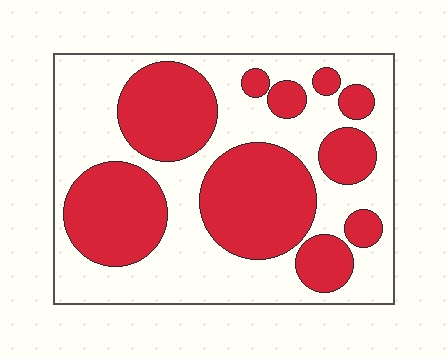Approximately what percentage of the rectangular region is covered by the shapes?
Approximately 45%.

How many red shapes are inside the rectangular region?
10.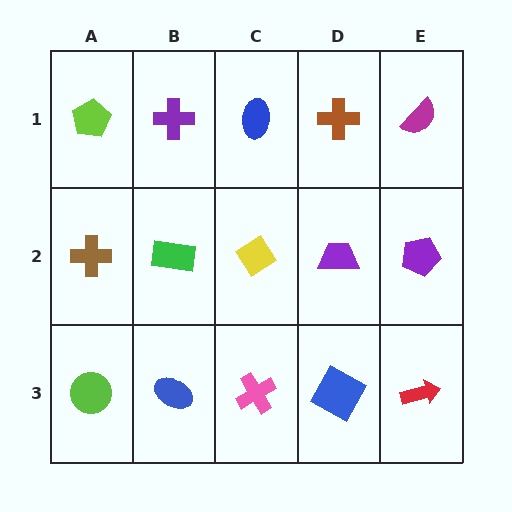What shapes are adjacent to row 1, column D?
A purple trapezoid (row 2, column D), a blue ellipse (row 1, column C), a magenta semicircle (row 1, column E).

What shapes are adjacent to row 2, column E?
A magenta semicircle (row 1, column E), a red arrow (row 3, column E), a purple trapezoid (row 2, column D).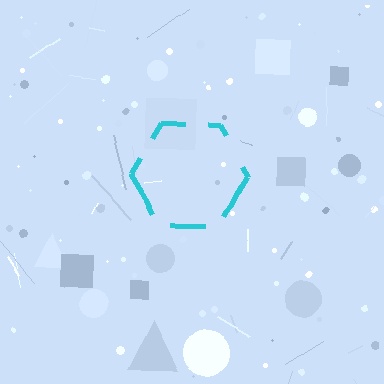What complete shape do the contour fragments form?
The contour fragments form a hexagon.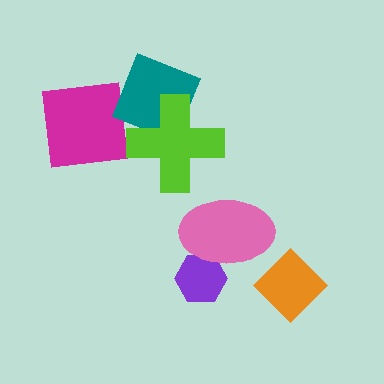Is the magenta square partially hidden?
Yes, it is partially covered by another shape.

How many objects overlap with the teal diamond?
2 objects overlap with the teal diamond.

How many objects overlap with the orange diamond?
0 objects overlap with the orange diamond.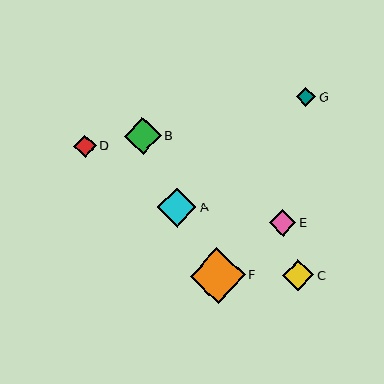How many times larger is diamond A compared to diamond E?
Diamond A is approximately 1.5 times the size of diamond E.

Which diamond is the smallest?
Diamond G is the smallest with a size of approximately 19 pixels.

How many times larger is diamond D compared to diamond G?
Diamond D is approximately 1.1 times the size of diamond G.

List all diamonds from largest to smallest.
From largest to smallest: F, A, B, C, E, D, G.